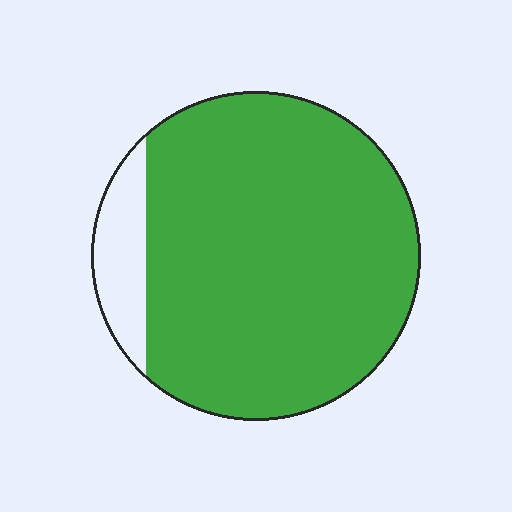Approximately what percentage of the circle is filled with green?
Approximately 90%.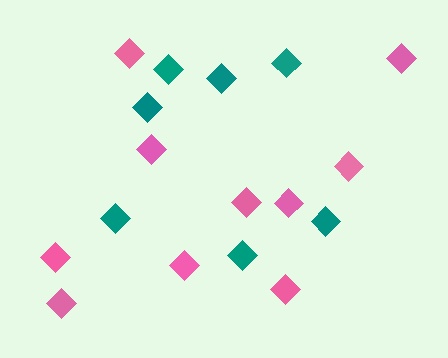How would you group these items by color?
There are 2 groups: one group of pink diamonds (10) and one group of teal diamonds (7).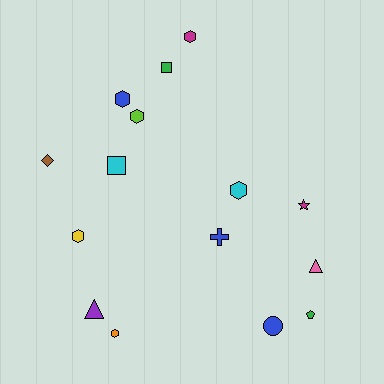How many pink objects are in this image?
There is 1 pink object.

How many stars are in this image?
There is 1 star.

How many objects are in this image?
There are 15 objects.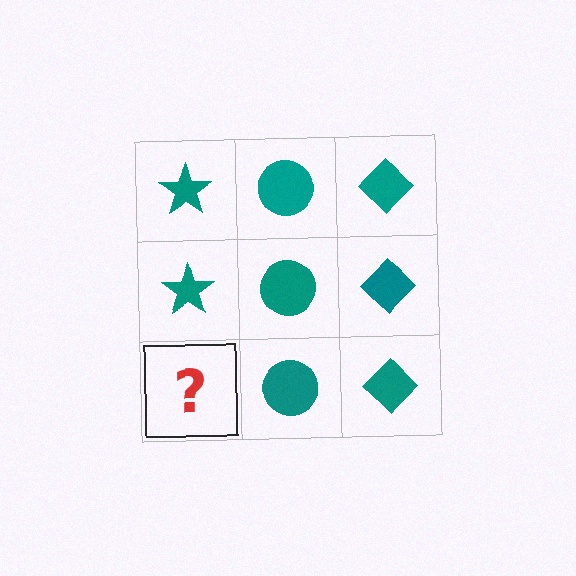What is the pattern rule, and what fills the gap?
The rule is that each column has a consistent shape. The gap should be filled with a teal star.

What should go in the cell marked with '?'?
The missing cell should contain a teal star.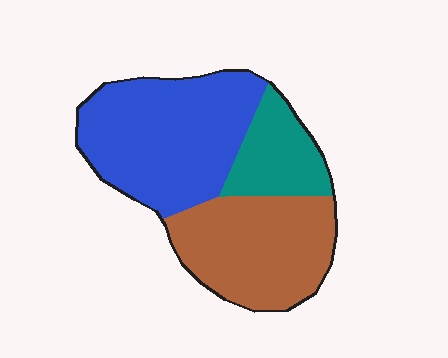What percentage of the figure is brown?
Brown covers 37% of the figure.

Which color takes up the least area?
Teal, at roughly 20%.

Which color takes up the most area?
Blue, at roughly 45%.